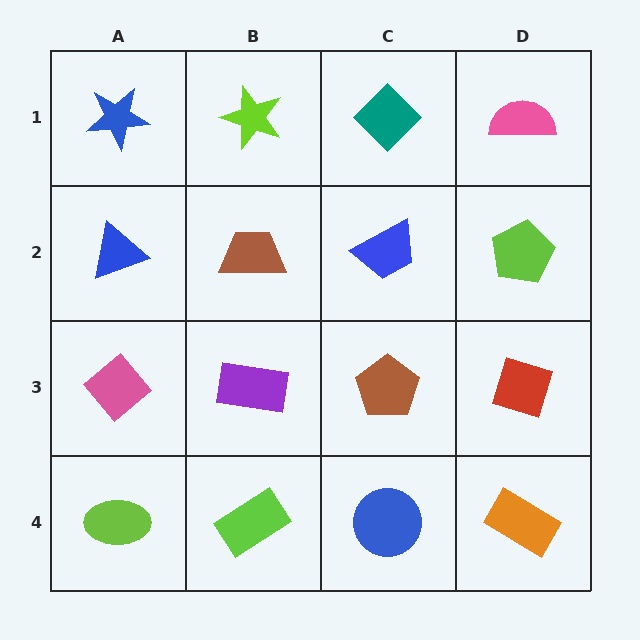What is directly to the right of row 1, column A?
A lime star.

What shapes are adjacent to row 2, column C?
A teal diamond (row 1, column C), a brown pentagon (row 3, column C), a brown trapezoid (row 2, column B), a lime pentagon (row 2, column D).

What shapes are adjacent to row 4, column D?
A red diamond (row 3, column D), a blue circle (row 4, column C).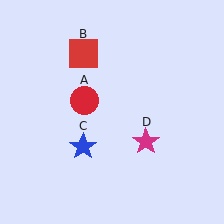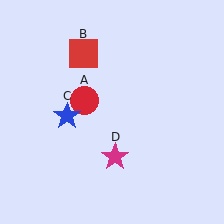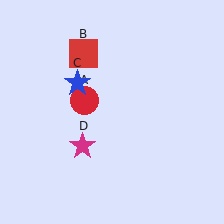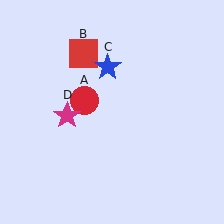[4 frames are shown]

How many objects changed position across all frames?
2 objects changed position: blue star (object C), magenta star (object D).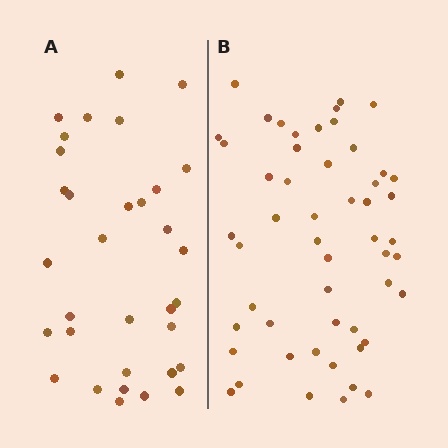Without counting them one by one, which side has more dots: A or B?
Region B (the right region) has more dots.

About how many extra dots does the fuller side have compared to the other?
Region B has approximately 20 more dots than region A.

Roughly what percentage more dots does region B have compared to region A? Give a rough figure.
About 60% more.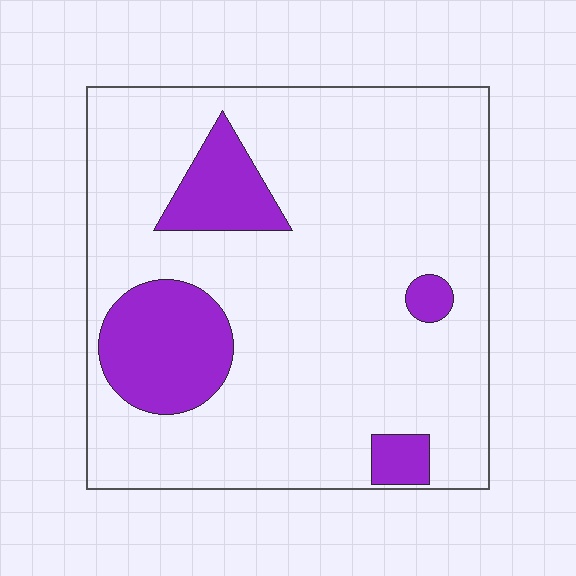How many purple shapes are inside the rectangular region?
4.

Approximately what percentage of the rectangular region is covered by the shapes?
Approximately 15%.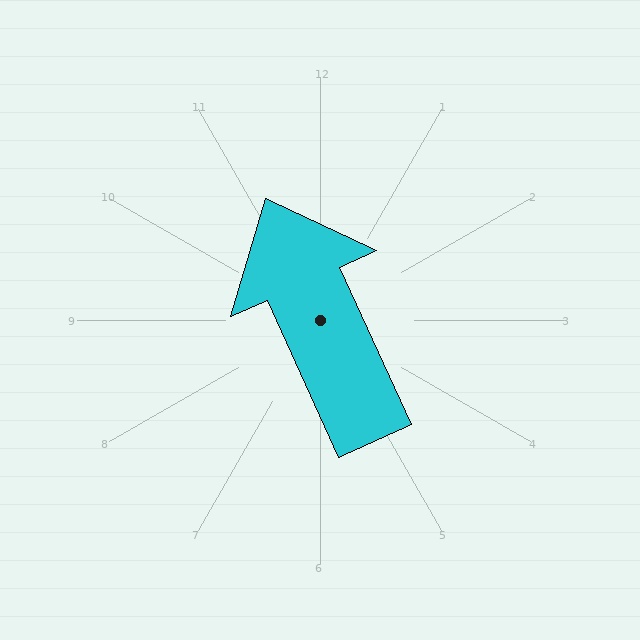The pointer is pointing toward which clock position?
Roughly 11 o'clock.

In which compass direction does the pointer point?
Northwest.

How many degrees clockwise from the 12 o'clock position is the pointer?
Approximately 336 degrees.